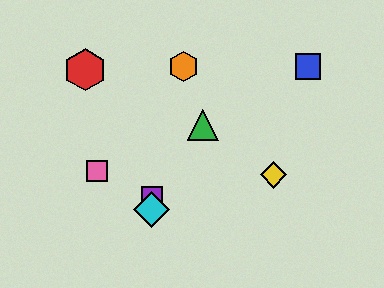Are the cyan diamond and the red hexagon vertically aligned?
No, the cyan diamond is at x≈152 and the red hexagon is at x≈85.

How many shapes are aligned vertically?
2 shapes (the purple square, the cyan diamond) are aligned vertically.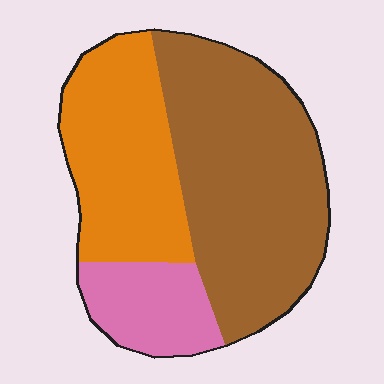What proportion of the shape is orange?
Orange takes up about one third (1/3) of the shape.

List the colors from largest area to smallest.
From largest to smallest: brown, orange, pink.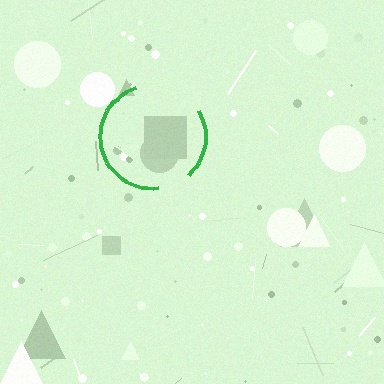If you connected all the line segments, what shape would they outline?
They would outline a circle.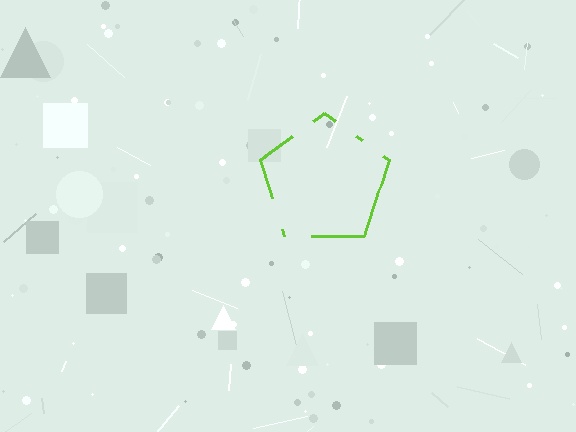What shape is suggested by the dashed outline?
The dashed outline suggests a pentagon.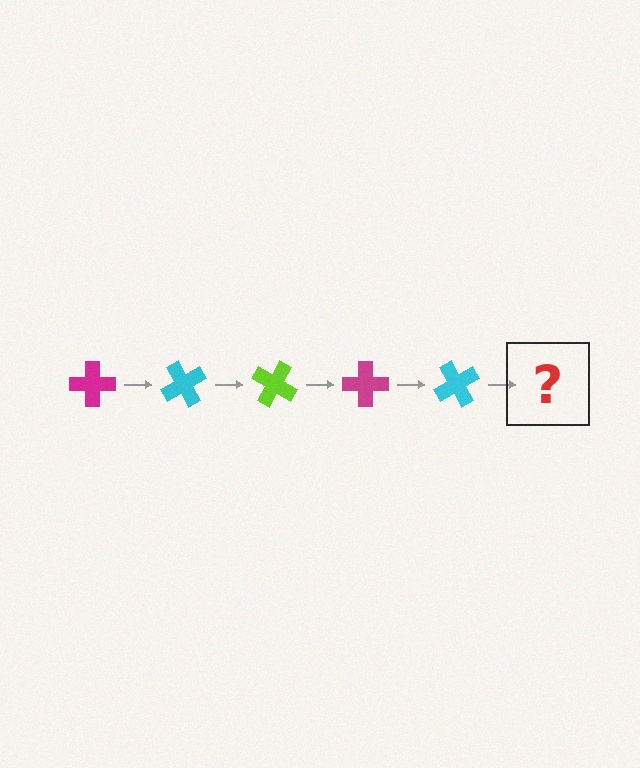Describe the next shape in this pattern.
It should be a lime cross, rotated 300 degrees from the start.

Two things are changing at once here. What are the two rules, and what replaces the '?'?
The two rules are that it rotates 60 degrees each step and the color cycles through magenta, cyan, and lime. The '?' should be a lime cross, rotated 300 degrees from the start.